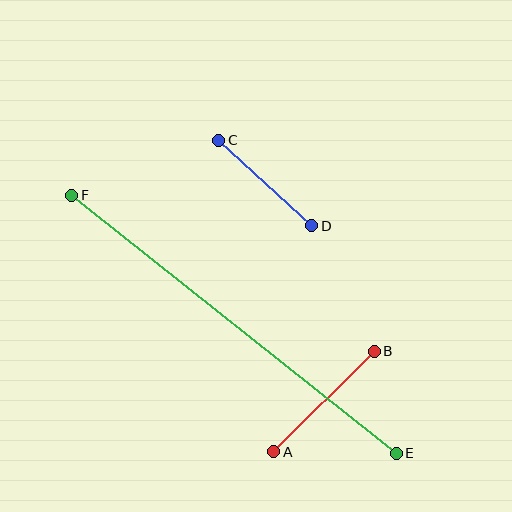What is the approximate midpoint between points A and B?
The midpoint is at approximately (324, 401) pixels.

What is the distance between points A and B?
The distance is approximately 142 pixels.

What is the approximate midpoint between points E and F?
The midpoint is at approximately (234, 324) pixels.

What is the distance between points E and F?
The distance is approximately 415 pixels.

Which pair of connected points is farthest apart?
Points E and F are farthest apart.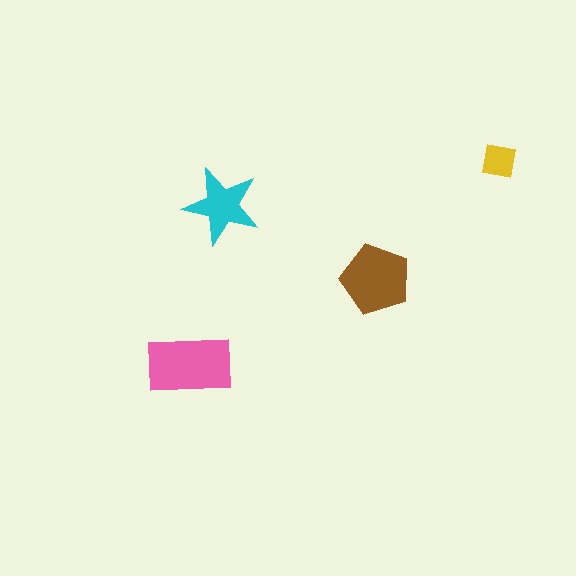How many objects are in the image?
There are 4 objects in the image.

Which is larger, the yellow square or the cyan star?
The cyan star.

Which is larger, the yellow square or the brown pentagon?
The brown pentagon.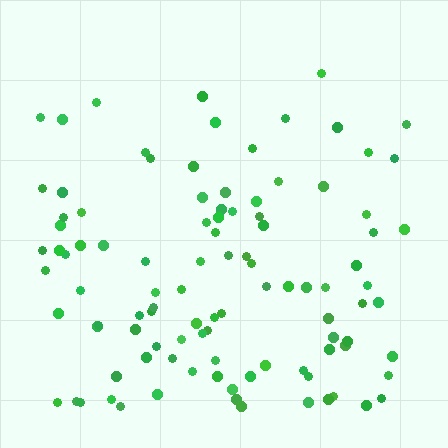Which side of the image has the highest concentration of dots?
The bottom.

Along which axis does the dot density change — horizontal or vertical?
Vertical.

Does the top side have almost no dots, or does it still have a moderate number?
Still a moderate number, just noticeably fewer than the bottom.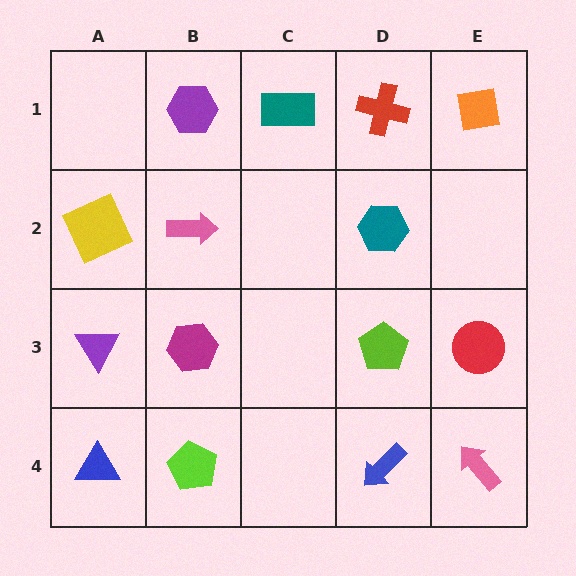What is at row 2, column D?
A teal hexagon.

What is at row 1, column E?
An orange square.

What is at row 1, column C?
A teal rectangle.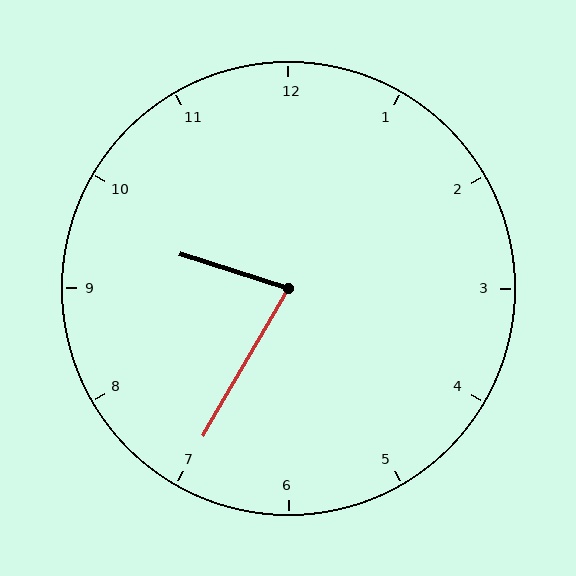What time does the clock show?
9:35.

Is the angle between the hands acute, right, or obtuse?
It is acute.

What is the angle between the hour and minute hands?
Approximately 78 degrees.